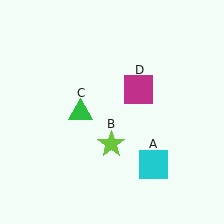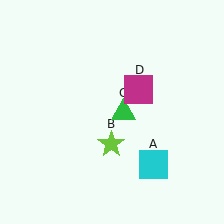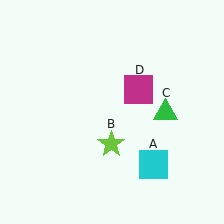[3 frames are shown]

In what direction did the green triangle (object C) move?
The green triangle (object C) moved right.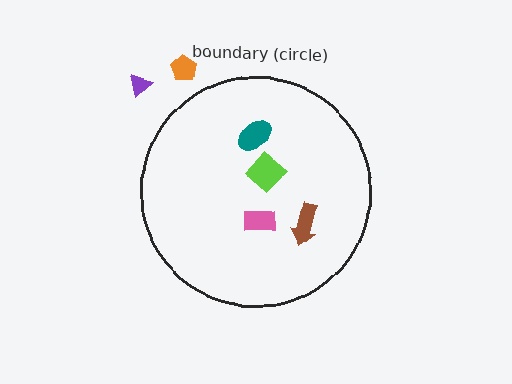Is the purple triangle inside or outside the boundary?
Outside.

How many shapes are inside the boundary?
4 inside, 2 outside.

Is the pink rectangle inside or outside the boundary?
Inside.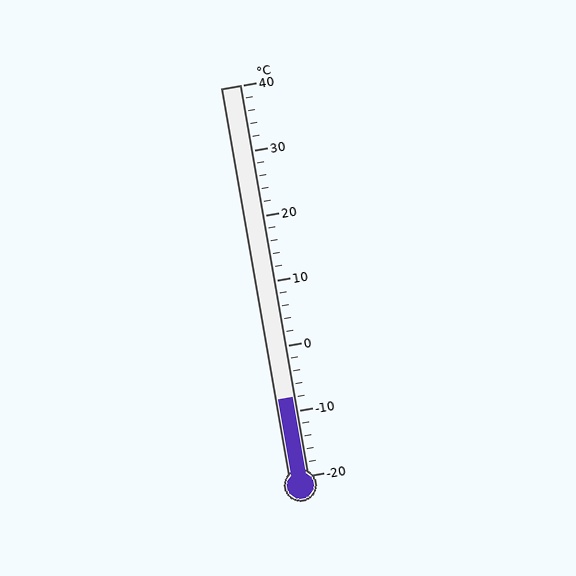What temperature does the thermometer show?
The thermometer shows approximately -8°C.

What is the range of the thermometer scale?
The thermometer scale ranges from -20°C to 40°C.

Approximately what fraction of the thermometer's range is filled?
The thermometer is filled to approximately 20% of its range.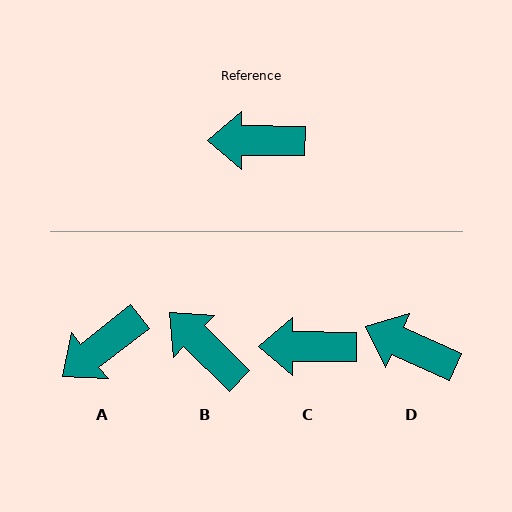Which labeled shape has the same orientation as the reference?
C.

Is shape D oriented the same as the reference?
No, it is off by about 24 degrees.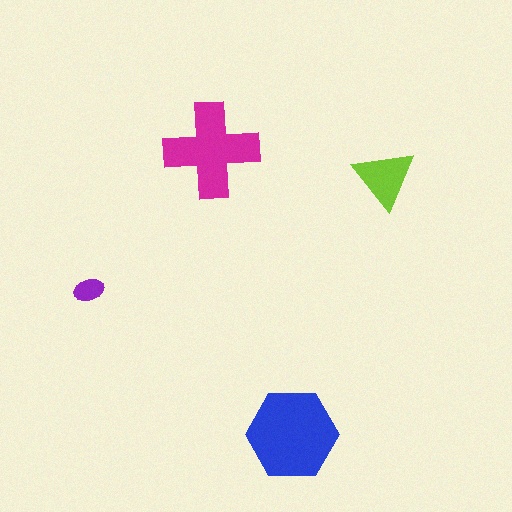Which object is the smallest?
The purple ellipse.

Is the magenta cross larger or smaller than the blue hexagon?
Smaller.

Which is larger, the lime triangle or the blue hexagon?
The blue hexagon.